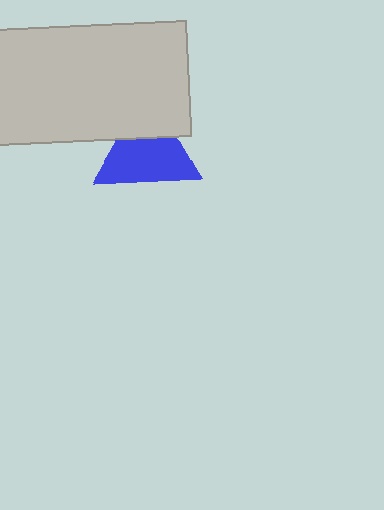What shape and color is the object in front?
The object in front is a light gray rectangle.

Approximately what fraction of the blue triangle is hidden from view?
Roughly 32% of the blue triangle is hidden behind the light gray rectangle.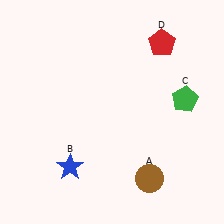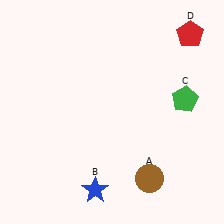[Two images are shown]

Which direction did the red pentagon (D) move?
The red pentagon (D) moved right.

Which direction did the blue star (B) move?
The blue star (B) moved right.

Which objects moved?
The objects that moved are: the blue star (B), the red pentagon (D).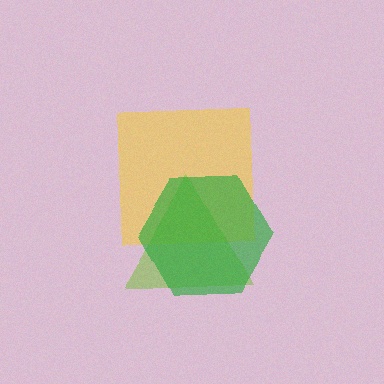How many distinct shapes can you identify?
There are 3 distinct shapes: a yellow square, a lime triangle, a green hexagon.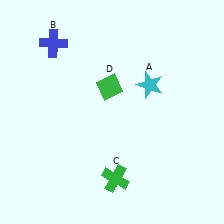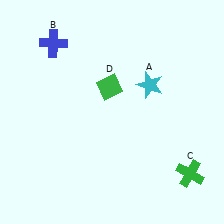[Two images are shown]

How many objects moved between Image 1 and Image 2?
1 object moved between the two images.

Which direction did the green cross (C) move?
The green cross (C) moved right.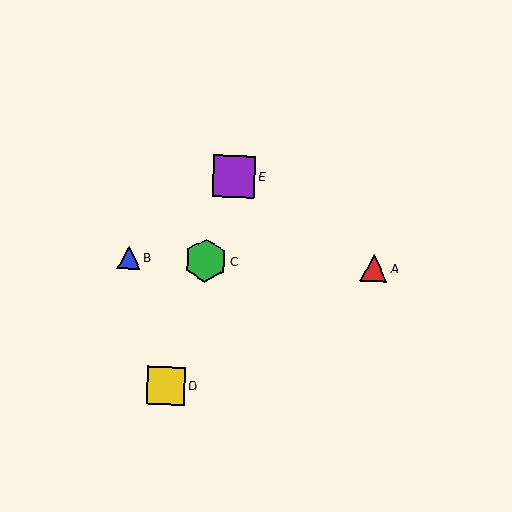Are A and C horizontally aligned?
Yes, both are at y≈268.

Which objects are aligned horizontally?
Objects A, B, C are aligned horizontally.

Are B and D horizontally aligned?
No, B is at y≈257 and D is at y≈385.